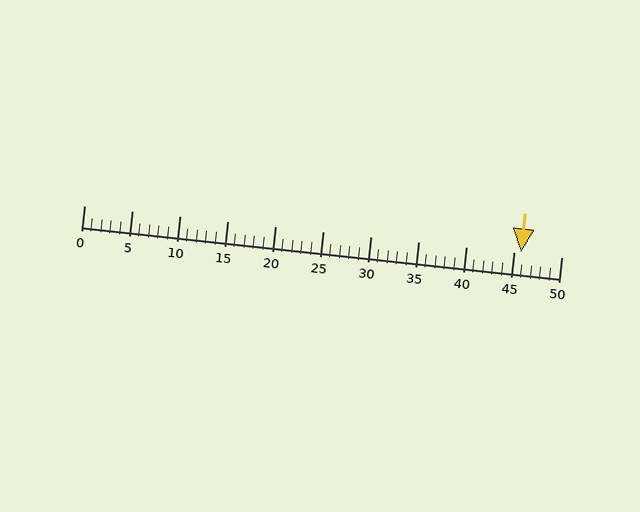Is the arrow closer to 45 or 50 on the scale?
The arrow is closer to 45.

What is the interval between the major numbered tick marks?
The major tick marks are spaced 5 units apart.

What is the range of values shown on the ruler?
The ruler shows values from 0 to 50.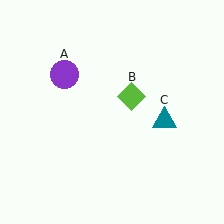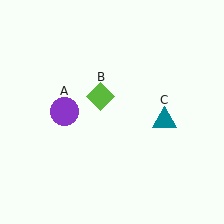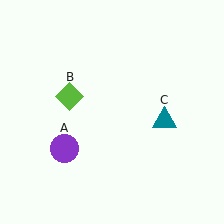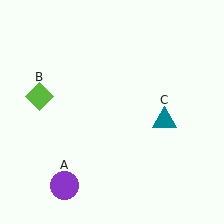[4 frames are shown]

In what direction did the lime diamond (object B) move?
The lime diamond (object B) moved left.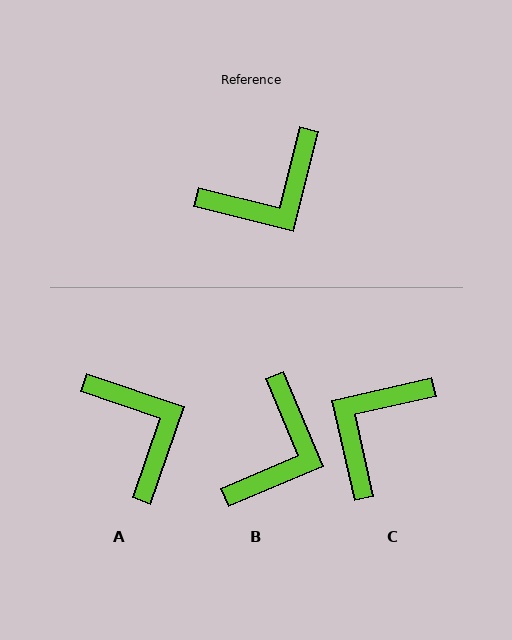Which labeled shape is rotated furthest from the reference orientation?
C, about 153 degrees away.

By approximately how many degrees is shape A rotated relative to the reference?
Approximately 85 degrees counter-clockwise.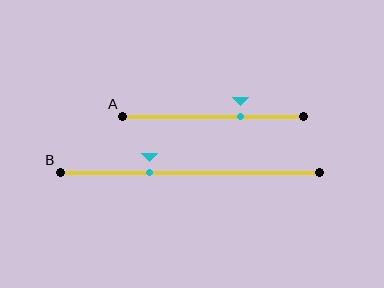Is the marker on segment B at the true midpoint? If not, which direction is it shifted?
No, the marker on segment B is shifted to the left by about 15% of the segment length.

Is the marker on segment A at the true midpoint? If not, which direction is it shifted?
No, the marker on segment A is shifted to the right by about 15% of the segment length.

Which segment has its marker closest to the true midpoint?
Segment A has its marker closest to the true midpoint.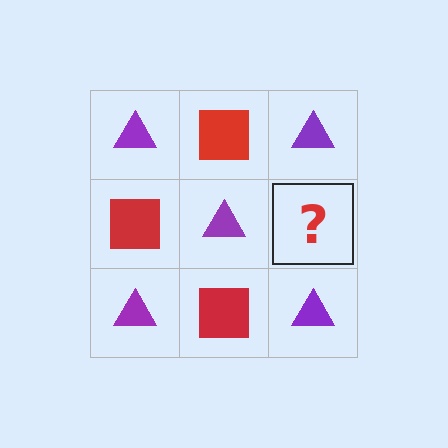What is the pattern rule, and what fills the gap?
The rule is that it alternates purple triangle and red square in a checkerboard pattern. The gap should be filled with a red square.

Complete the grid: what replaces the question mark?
The question mark should be replaced with a red square.